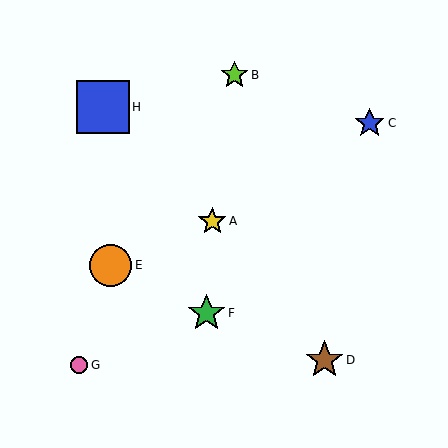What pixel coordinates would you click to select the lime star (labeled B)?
Click at (235, 75) to select the lime star B.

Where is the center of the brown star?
The center of the brown star is at (324, 360).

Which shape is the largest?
The blue square (labeled H) is the largest.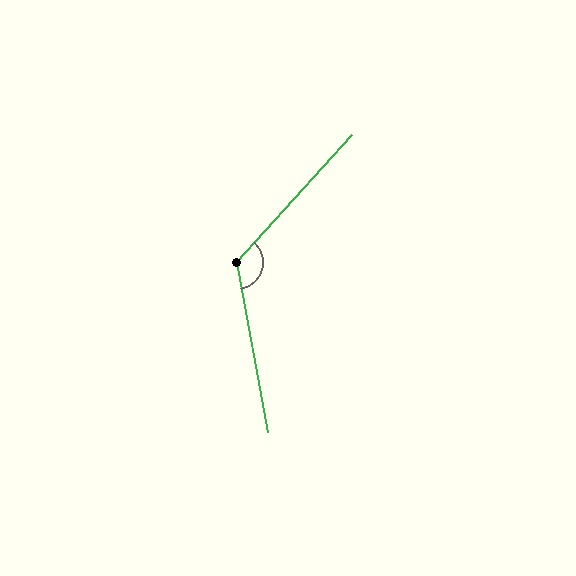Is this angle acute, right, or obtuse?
It is obtuse.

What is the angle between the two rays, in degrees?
Approximately 128 degrees.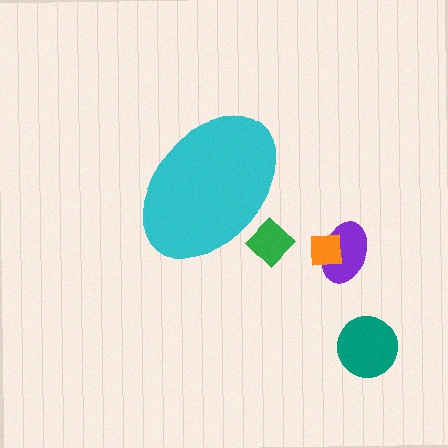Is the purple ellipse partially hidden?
No, the purple ellipse is fully visible.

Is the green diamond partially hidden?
Yes, the green diamond is partially hidden behind the cyan ellipse.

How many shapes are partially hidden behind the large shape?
1 shape is partially hidden.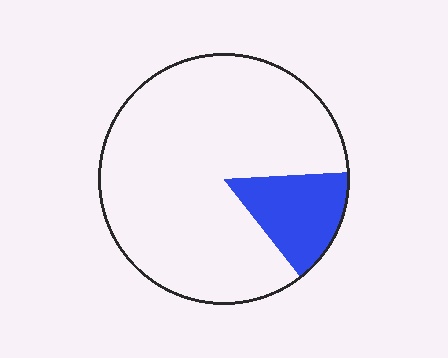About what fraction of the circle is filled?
About one sixth (1/6).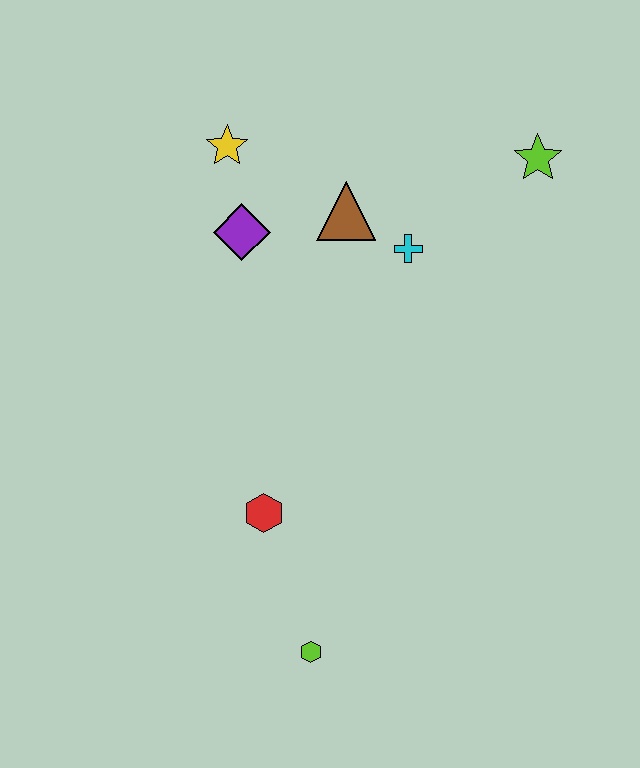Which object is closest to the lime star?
The cyan cross is closest to the lime star.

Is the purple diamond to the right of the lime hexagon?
No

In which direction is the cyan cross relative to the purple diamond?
The cyan cross is to the right of the purple diamond.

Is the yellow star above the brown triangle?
Yes